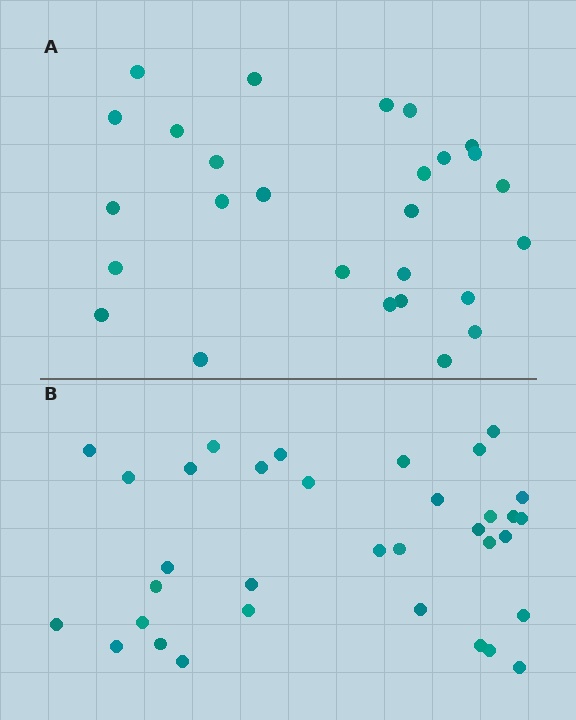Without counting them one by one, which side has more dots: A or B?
Region B (the bottom region) has more dots.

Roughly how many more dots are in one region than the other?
Region B has roughly 8 or so more dots than region A.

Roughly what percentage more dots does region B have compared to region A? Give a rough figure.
About 25% more.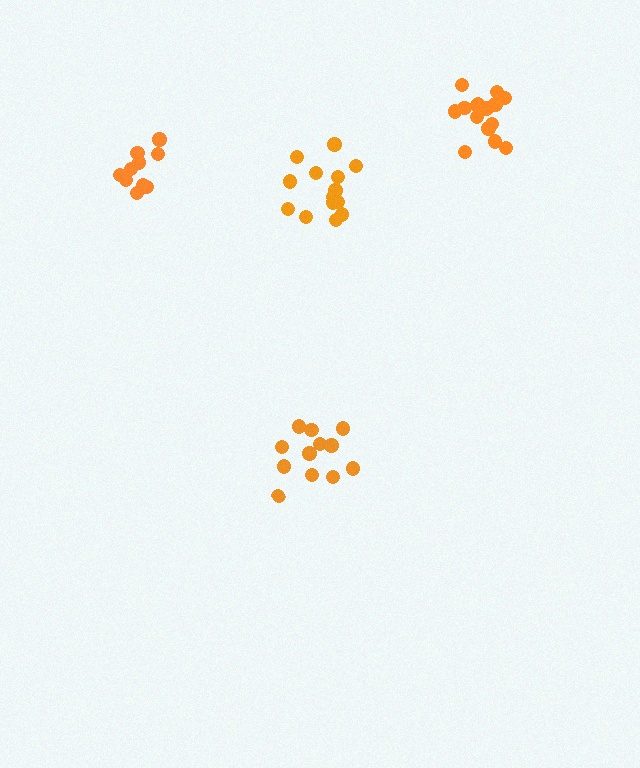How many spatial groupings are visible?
There are 4 spatial groupings.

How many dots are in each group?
Group 1: 10 dots, Group 2: 15 dots, Group 3: 12 dots, Group 4: 14 dots (51 total).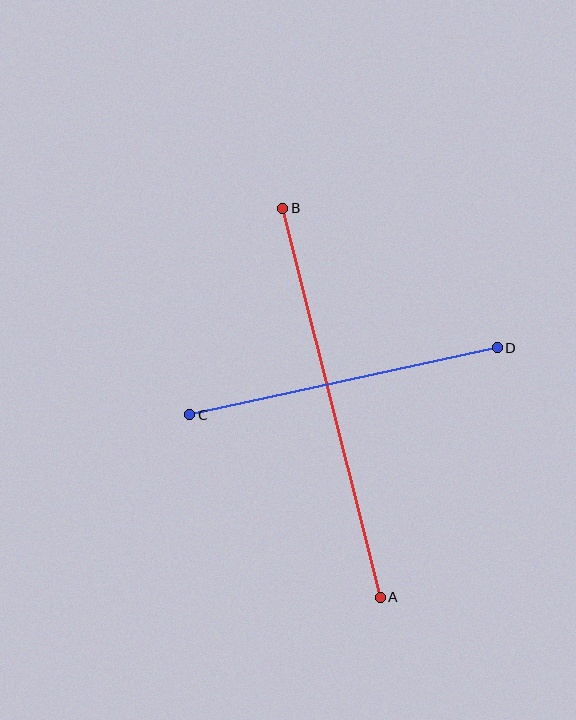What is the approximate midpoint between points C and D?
The midpoint is at approximately (343, 381) pixels.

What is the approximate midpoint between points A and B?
The midpoint is at approximately (331, 403) pixels.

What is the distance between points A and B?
The distance is approximately 401 pixels.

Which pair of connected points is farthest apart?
Points A and B are farthest apart.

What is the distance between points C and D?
The distance is approximately 315 pixels.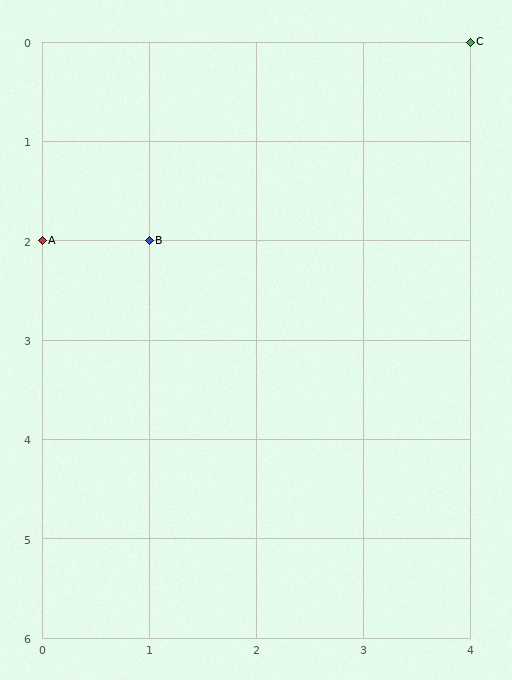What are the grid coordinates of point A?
Point A is at grid coordinates (0, 2).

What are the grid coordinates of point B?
Point B is at grid coordinates (1, 2).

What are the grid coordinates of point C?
Point C is at grid coordinates (4, 0).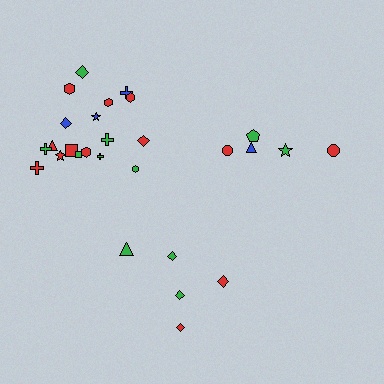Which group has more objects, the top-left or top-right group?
The top-left group.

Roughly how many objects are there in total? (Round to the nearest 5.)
Roughly 30 objects in total.